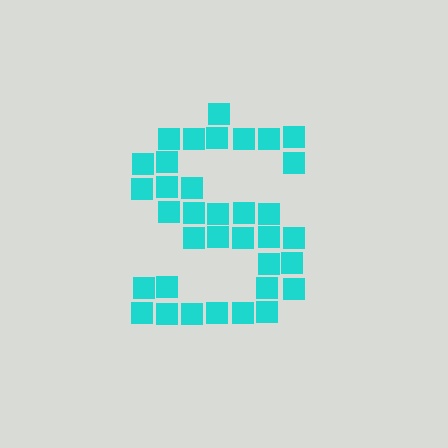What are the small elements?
The small elements are squares.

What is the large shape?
The large shape is the letter S.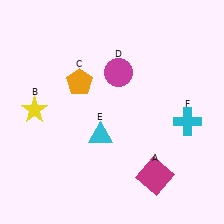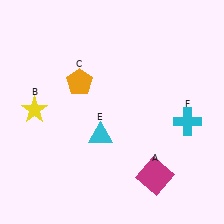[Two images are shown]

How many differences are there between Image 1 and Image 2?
There is 1 difference between the two images.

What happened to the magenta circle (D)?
The magenta circle (D) was removed in Image 2. It was in the top-right area of Image 1.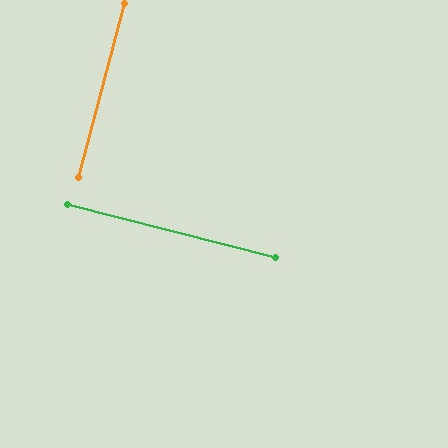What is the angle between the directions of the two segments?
Approximately 89 degrees.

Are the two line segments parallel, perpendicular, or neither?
Perpendicular — they meet at approximately 89°.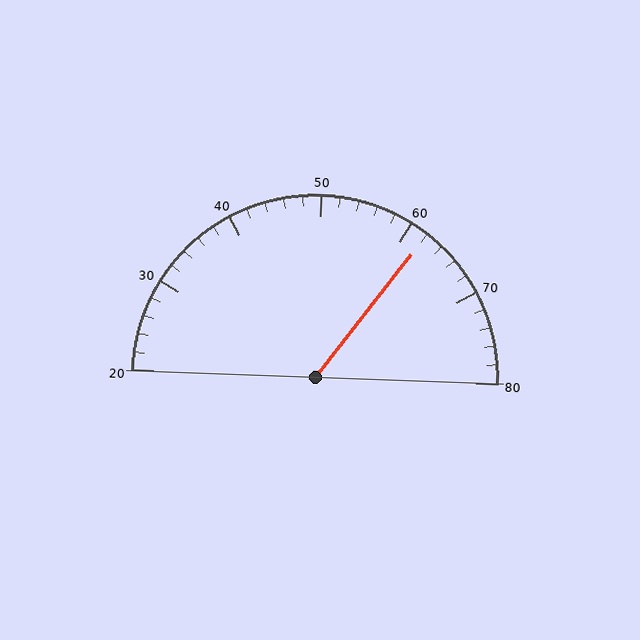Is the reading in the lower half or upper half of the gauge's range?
The reading is in the upper half of the range (20 to 80).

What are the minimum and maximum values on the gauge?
The gauge ranges from 20 to 80.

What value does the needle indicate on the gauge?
The needle indicates approximately 62.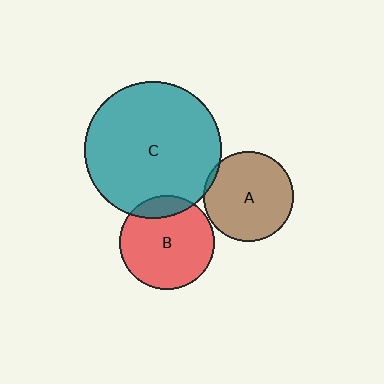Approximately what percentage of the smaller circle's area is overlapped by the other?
Approximately 5%.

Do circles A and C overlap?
Yes.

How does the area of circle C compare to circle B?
Approximately 2.1 times.